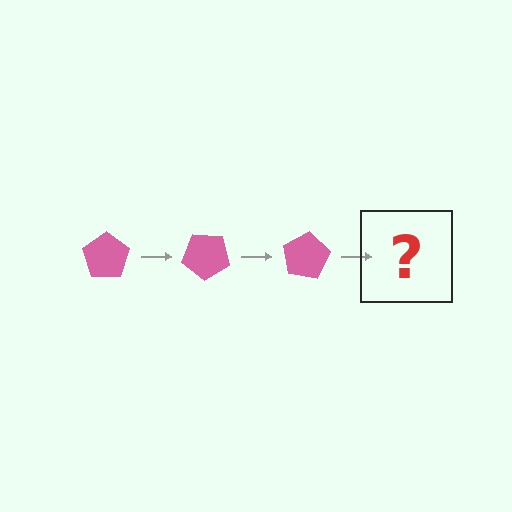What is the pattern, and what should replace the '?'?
The pattern is that the pentagon rotates 40 degrees each step. The '?' should be a pink pentagon rotated 120 degrees.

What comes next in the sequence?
The next element should be a pink pentagon rotated 120 degrees.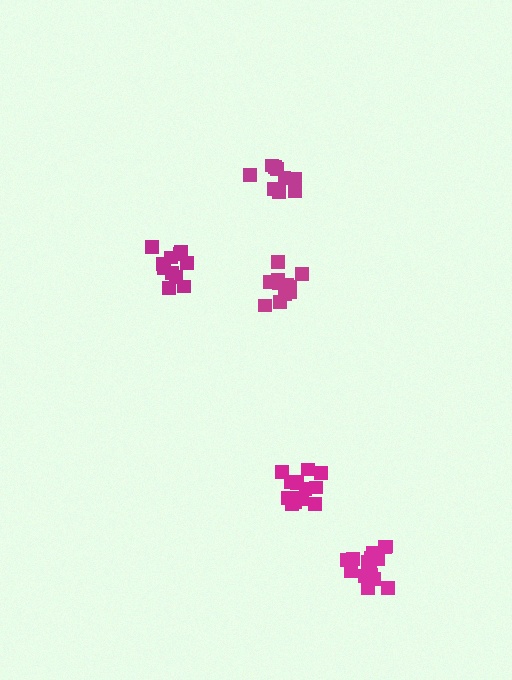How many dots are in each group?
Group 1: 15 dots, Group 2: 15 dots, Group 3: 11 dots, Group 4: 11 dots, Group 5: 9 dots (61 total).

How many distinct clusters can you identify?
There are 5 distinct clusters.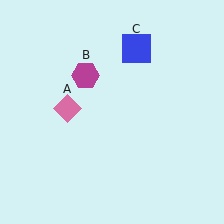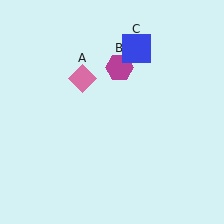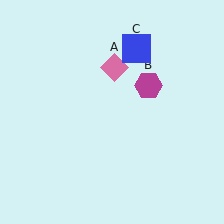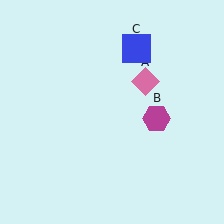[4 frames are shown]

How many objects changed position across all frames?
2 objects changed position: pink diamond (object A), magenta hexagon (object B).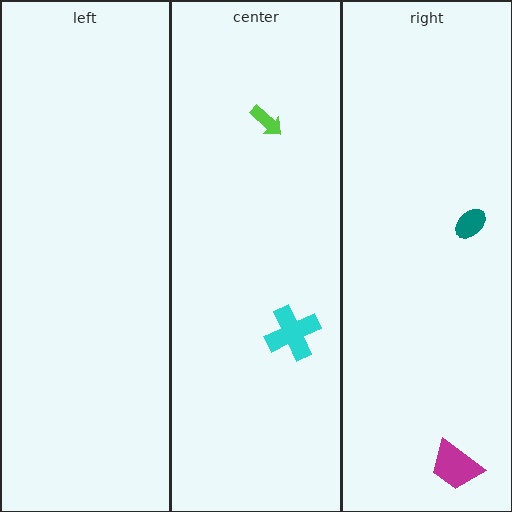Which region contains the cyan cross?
The center region.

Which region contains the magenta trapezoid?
The right region.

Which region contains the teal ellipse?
The right region.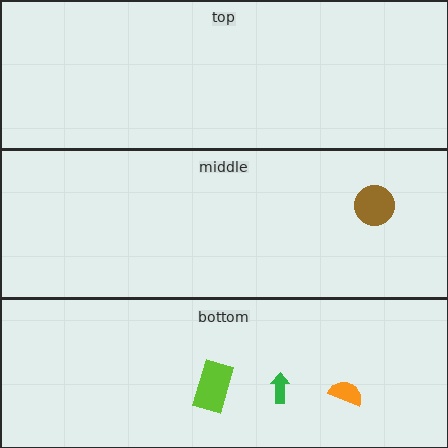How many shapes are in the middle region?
1.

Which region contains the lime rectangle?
The bottom region.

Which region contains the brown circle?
The middle region.